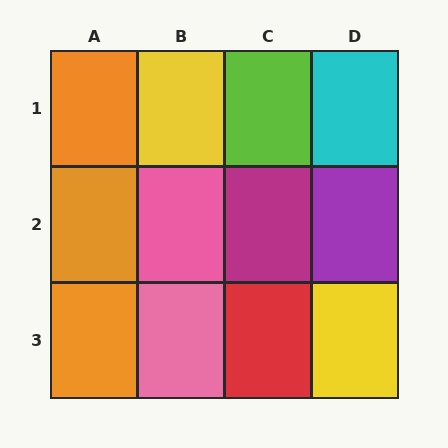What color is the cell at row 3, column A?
Orange.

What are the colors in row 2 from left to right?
Orange, pink, magenta, purple.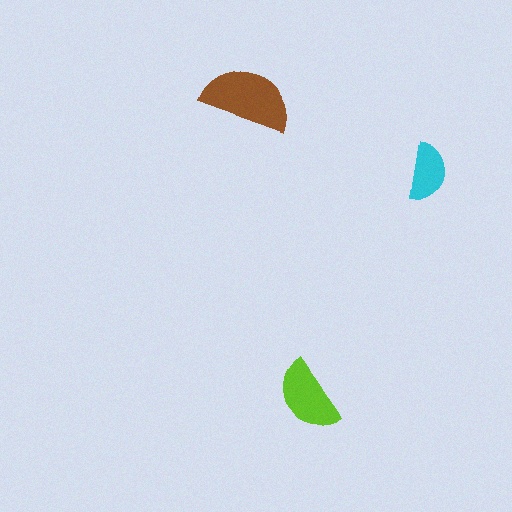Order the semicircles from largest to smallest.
the brown one, the lime one, the cyan one.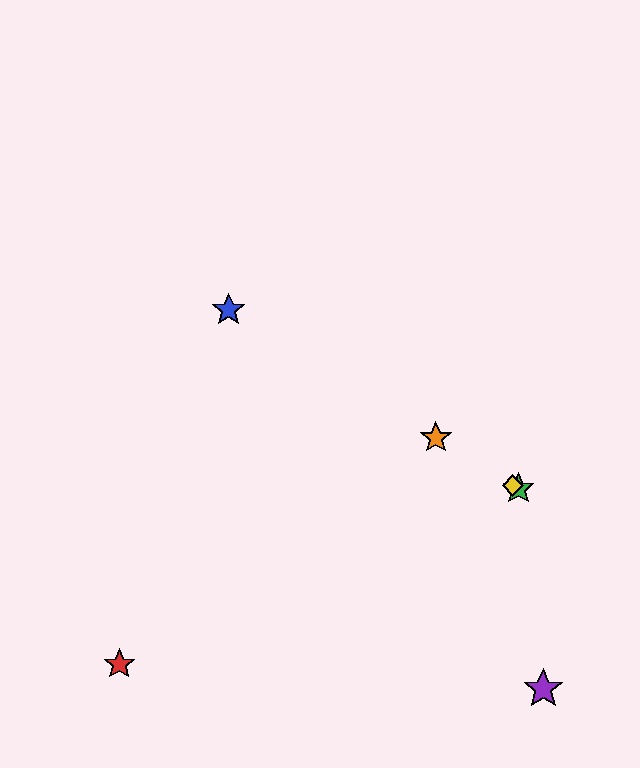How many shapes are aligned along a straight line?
4 shapes (the blue star, the green star, the yellow diamond, the orange star) are aligned along a straight line.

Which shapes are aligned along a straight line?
The blue star, the green star, the yellow diamond, the orange star are aligned along a straight line.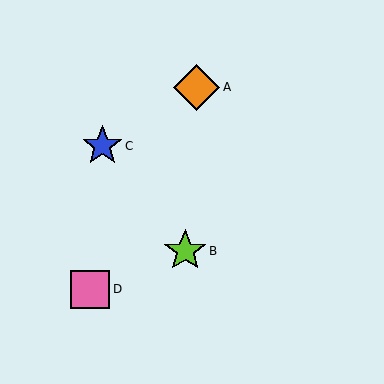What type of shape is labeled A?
Shape A is an orange diamond.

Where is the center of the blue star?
The center of the blue star is at (102, 146).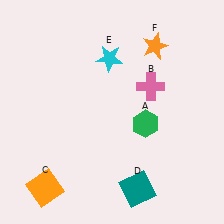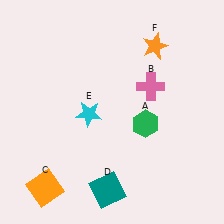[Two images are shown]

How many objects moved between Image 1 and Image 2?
2 objects moved between the two images.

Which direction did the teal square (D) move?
The teal square (D) moved left.